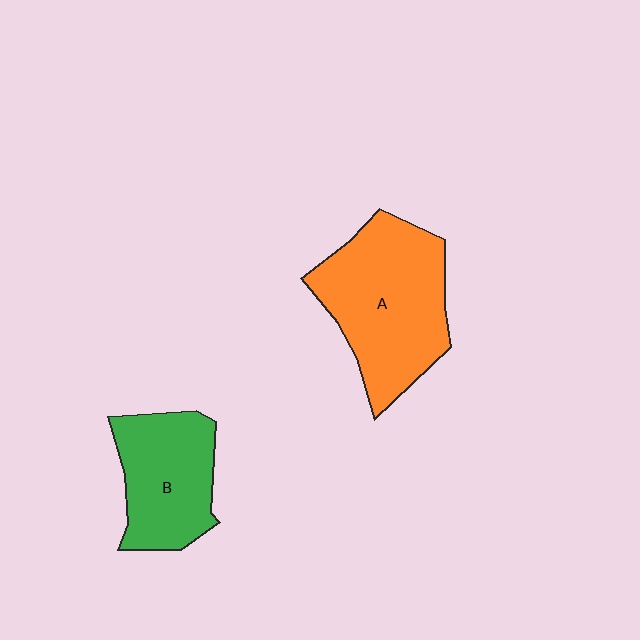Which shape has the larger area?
Shape A (orange).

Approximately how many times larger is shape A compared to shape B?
Approximately 1.5 times.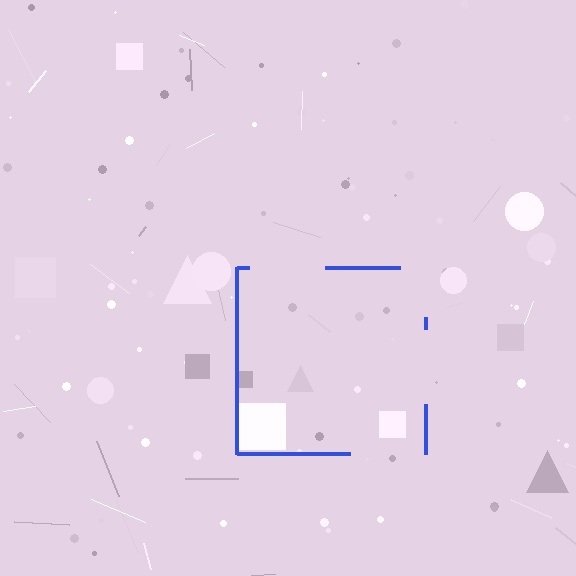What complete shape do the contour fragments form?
The contour fragments form a square.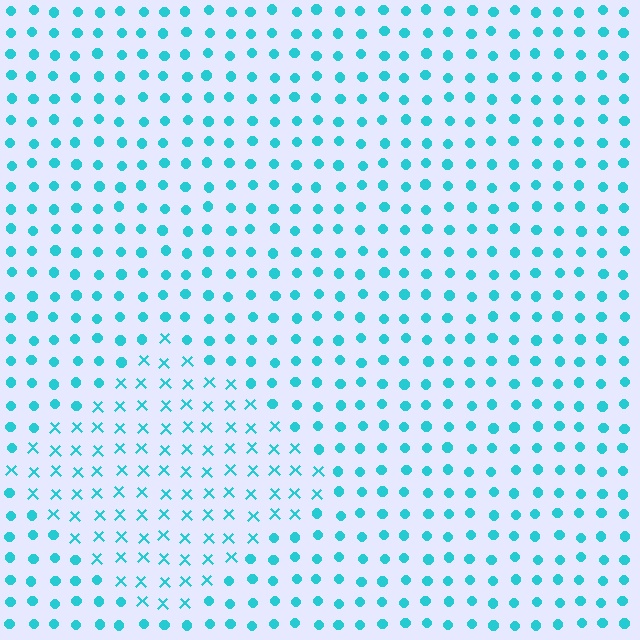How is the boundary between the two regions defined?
The boundary is defined by a change in element shape: X marks inside vs. circles outside. All elements share the same color and spacing.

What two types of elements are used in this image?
The image uses X marks inside the diamond region and circles outside it.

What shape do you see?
I see a diamond.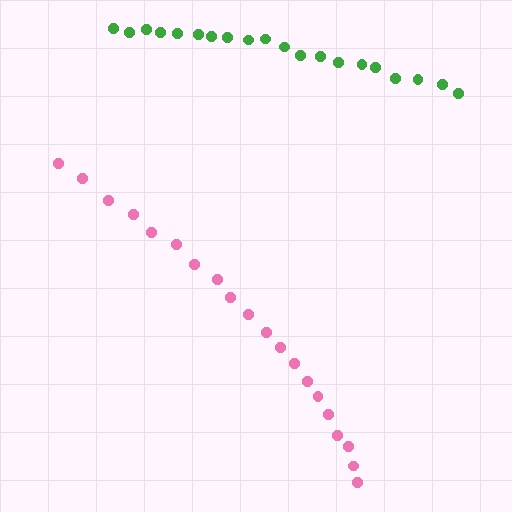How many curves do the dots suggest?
There are 2 distinct paths.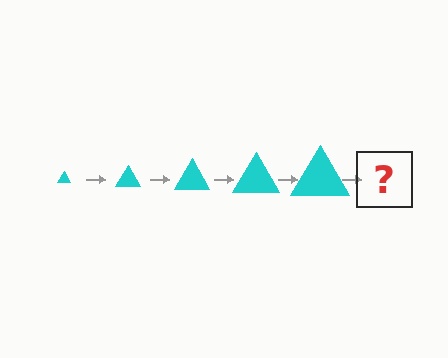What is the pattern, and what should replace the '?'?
The pattern is that the triangle gets progressively larger each step. The '?' should be a cyan triangle, larger than the previous one.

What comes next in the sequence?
The next element should be a cyan triangle, larger than the previous one.